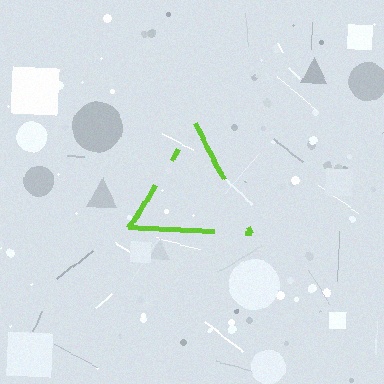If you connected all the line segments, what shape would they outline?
They would outline a triangle.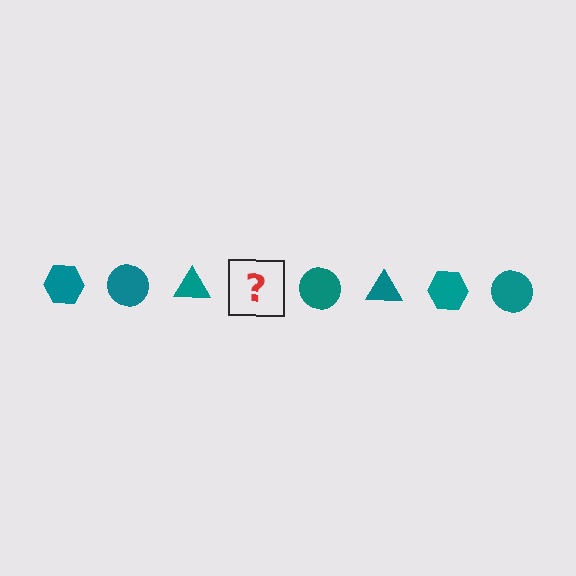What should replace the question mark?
The question mark should be replaced with a teal hexagon.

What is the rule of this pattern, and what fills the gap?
The rule is that the pattern cycles through hexagon, circle, triangle shapes in teal. The gap should be filled with a teal hexagon.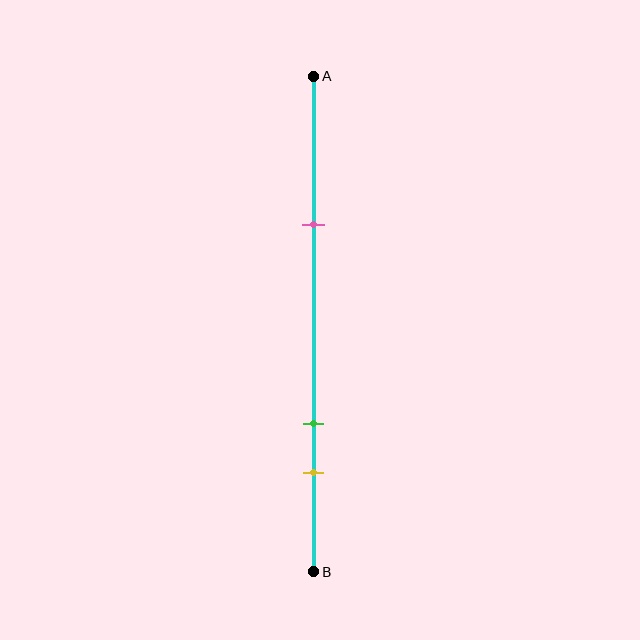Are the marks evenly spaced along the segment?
No, the marks are not evenly spaced.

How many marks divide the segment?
There are 3 marks dividing the segment.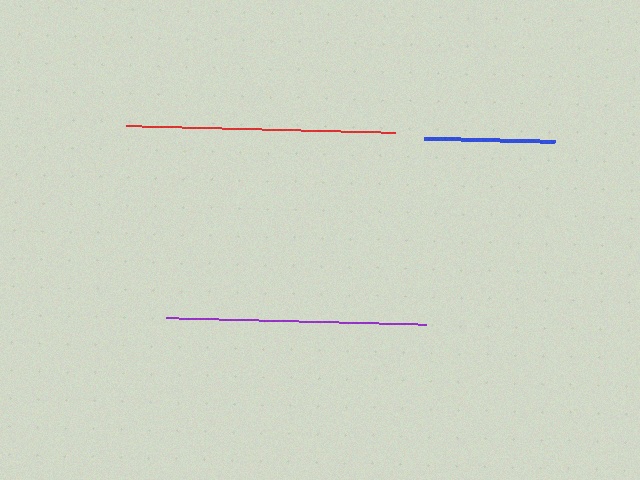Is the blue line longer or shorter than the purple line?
The purple line is longer than the blue line.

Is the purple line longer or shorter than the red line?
The red line is longer than the purple line.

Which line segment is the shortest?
The blue line is the shortest at approximately 131 pixels.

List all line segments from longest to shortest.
From longest to shortest: red, purple, blue.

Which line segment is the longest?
The red line is the longest at approximately 269 pixels.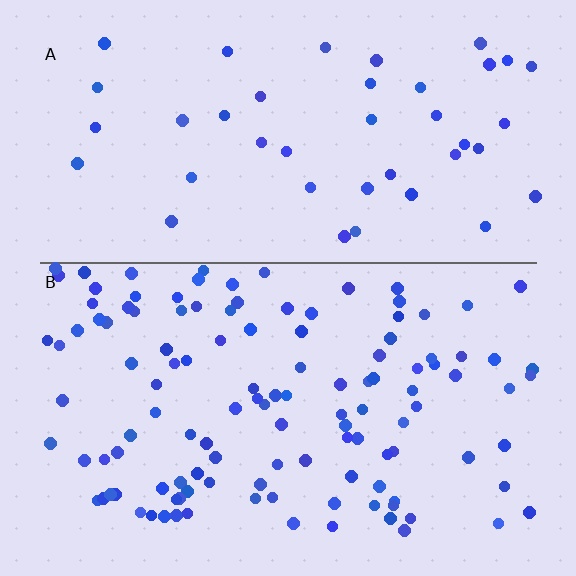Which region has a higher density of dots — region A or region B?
B (the bottom).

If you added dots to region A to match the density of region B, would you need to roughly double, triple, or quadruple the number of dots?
Approximately triple.